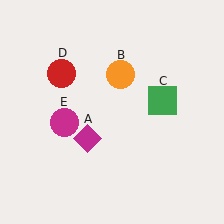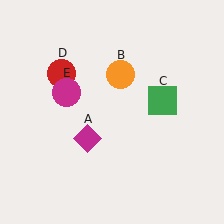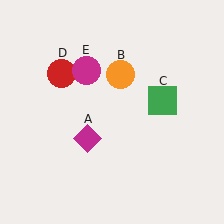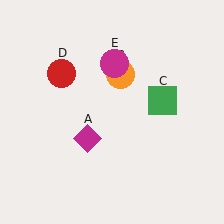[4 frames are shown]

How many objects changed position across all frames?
1 object changed position: magenta circle (object E).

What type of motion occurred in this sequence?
The magenta circle (object E) rotated clockwise around the center of the scene.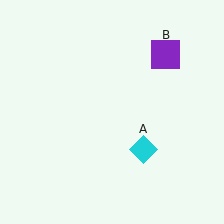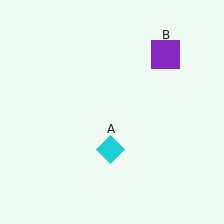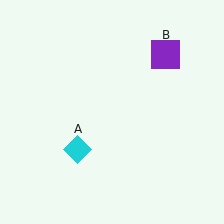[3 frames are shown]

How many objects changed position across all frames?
1 object changed position: cyan diamond (object A).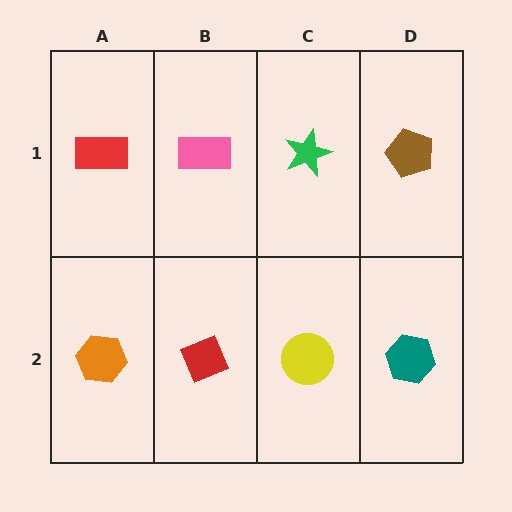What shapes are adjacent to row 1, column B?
A red diamond (row 2, column B), a red rectangle (row 1, column A), a green star (row 1, column C).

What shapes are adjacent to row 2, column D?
A brown pentagon (row 1, column D), a yellow circle (row 2, column C).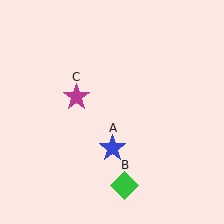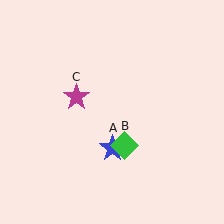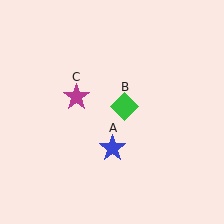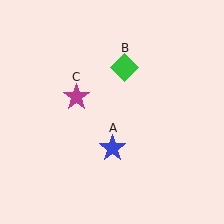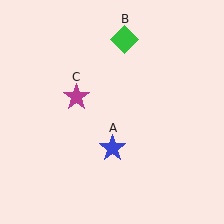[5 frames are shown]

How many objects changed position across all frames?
1 object changed position: green diamond (object B).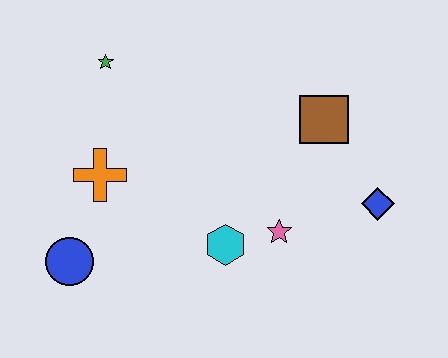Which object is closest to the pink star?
The cyan hexagon is closest to the pink star.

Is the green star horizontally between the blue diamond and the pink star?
No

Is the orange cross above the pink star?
Yes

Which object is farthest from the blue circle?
The blue diamond is farthest from the blue circle.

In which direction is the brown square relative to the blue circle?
The brown square is to the right of the blue circle.